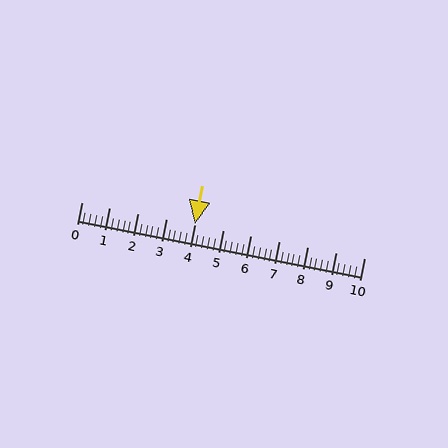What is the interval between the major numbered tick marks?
The major tick marks are spaced 1 units apart.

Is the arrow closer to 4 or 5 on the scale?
The arrow is closer to 4.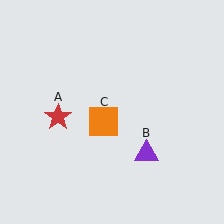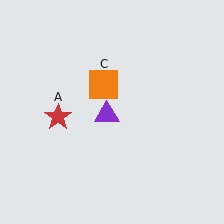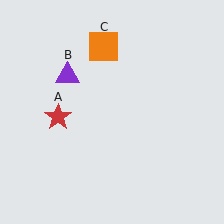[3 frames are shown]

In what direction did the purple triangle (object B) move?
The purple triangle (object B) moved up and to the left.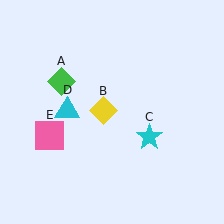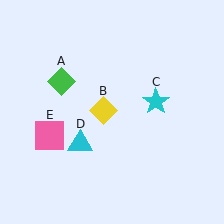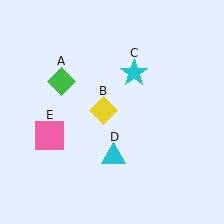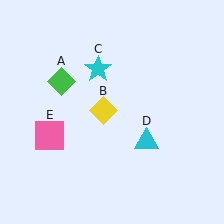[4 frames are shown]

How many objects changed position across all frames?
2 objects changed position: cyan star (object C), cyan triangle (object D).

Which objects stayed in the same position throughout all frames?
Green diamond (object A) and yellow diamond (object B) and pink square (object E) remained stationary.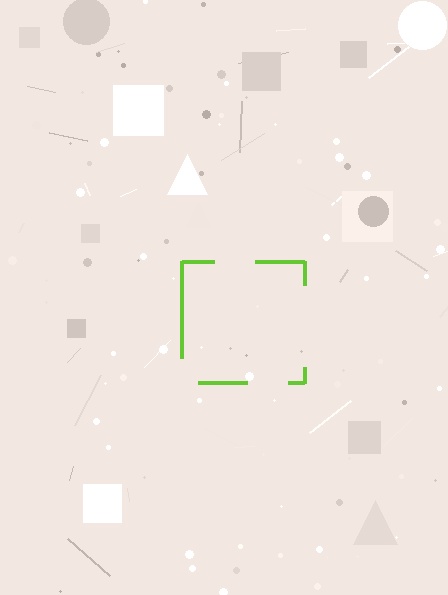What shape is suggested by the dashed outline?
The dashed outline suggests a square.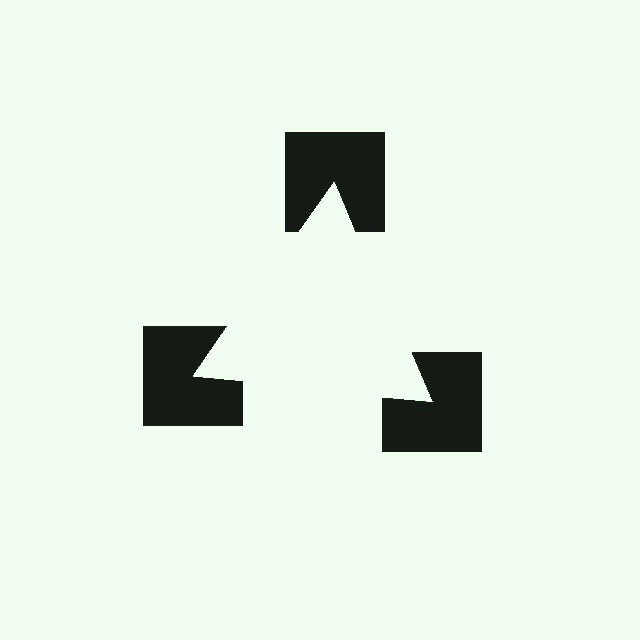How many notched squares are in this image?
There are 3 — one at each vertex of the illusory triangle.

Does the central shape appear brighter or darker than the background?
It typically appears slightly brighter than the background, even though no actual brightness change is drawn.